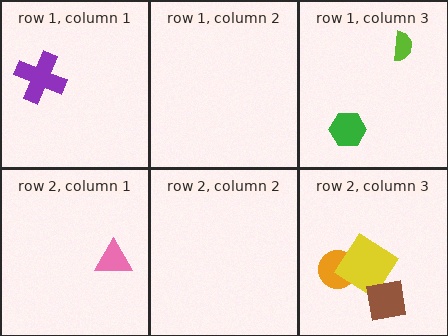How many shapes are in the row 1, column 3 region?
2.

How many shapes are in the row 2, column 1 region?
1.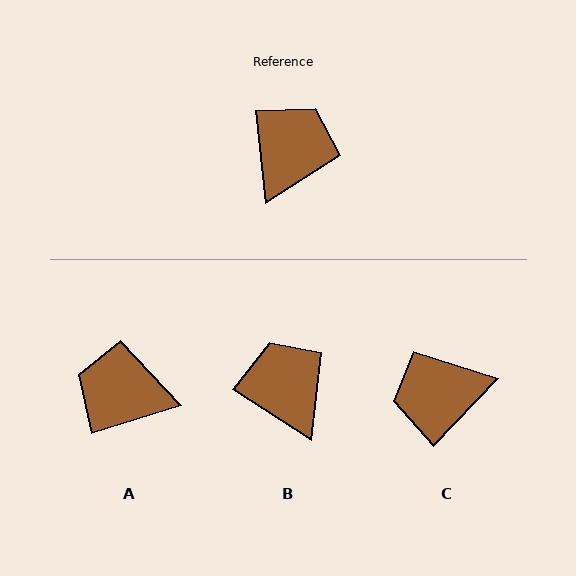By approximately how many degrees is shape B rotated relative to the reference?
Approximately 51 degrees counter-clockwise.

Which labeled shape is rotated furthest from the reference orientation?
C, about 130 degrees away.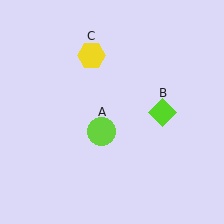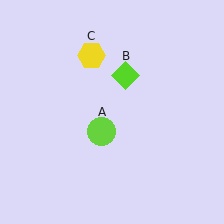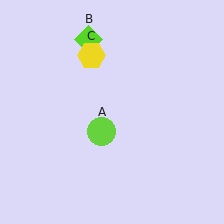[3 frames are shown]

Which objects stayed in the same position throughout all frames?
Lime circle (object A) and yellow hexagon (object C) remained stationary.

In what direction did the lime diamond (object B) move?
The lime diamond (object B) moved up and to the left.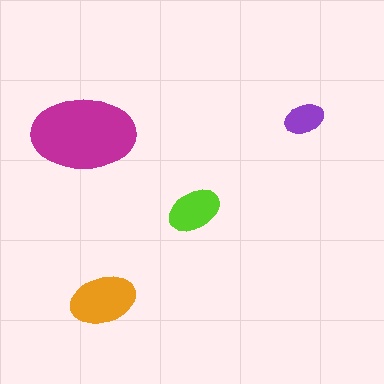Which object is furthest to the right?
The purple ellipse is rightmost.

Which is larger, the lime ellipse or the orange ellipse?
The orange one.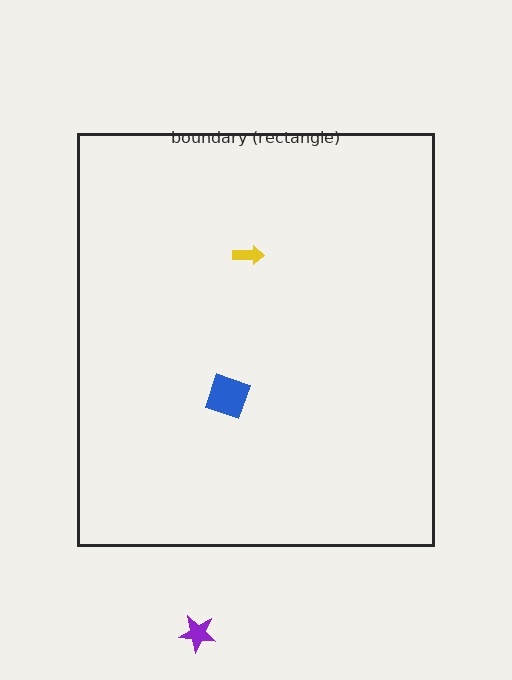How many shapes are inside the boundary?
2 inside, 1 outside.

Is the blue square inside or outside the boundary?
Inside.